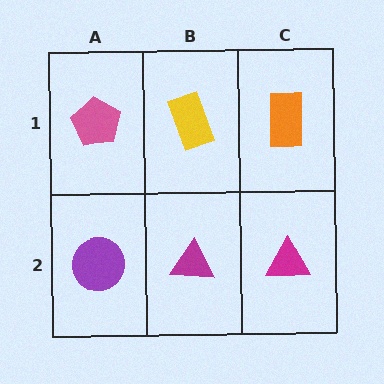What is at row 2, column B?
A magenta triangle.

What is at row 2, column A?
A purple circle.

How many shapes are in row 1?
3 shapes.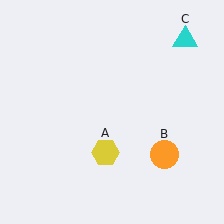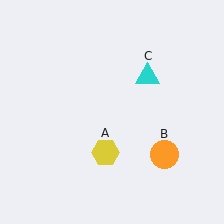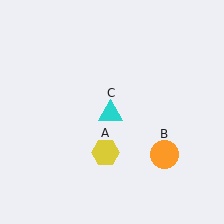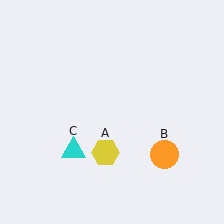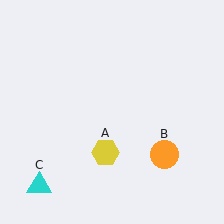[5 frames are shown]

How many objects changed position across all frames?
1 object changed position: cyan triangle (object C).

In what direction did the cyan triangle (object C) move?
The cyan triangle (object C) moved down and to the left.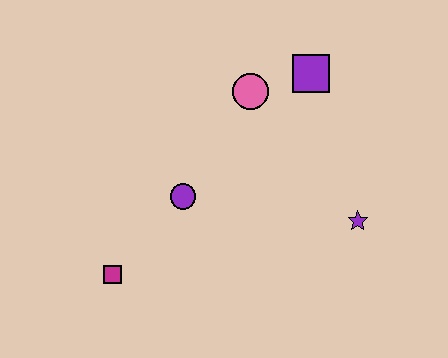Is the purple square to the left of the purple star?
Yes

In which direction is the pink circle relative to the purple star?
The pink circle is above the purple star.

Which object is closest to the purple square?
The pink circle is closest to the purple square.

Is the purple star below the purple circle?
Yes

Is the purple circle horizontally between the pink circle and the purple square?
No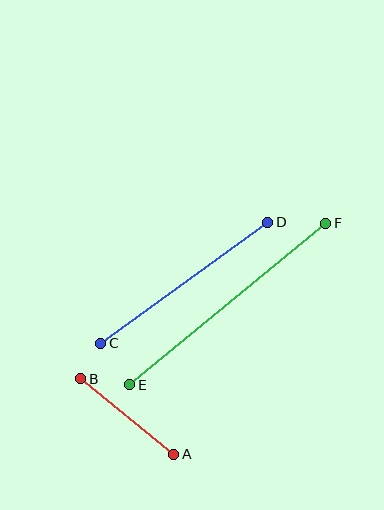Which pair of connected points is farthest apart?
Points E and F are farthest apart.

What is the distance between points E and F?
The distance is approximately 254 pixels.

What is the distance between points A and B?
The distance is approximately 119 pixels.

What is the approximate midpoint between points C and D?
The midpoint is at approximately (184, 283) pixels.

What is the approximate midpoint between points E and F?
The midpoint is at approximately (228, 304) pixels.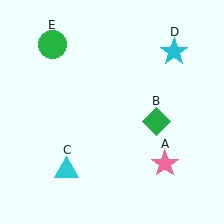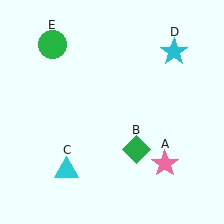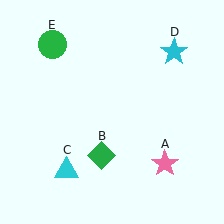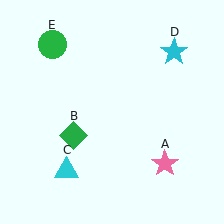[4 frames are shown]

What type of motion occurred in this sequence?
The green diamond (object B) rotated clockwise around the center of the scene.